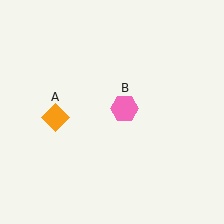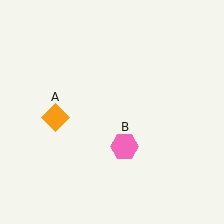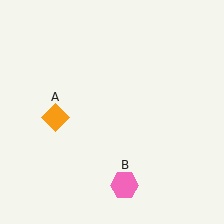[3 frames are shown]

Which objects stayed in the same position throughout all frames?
Orange diamond (object A) remained stationary.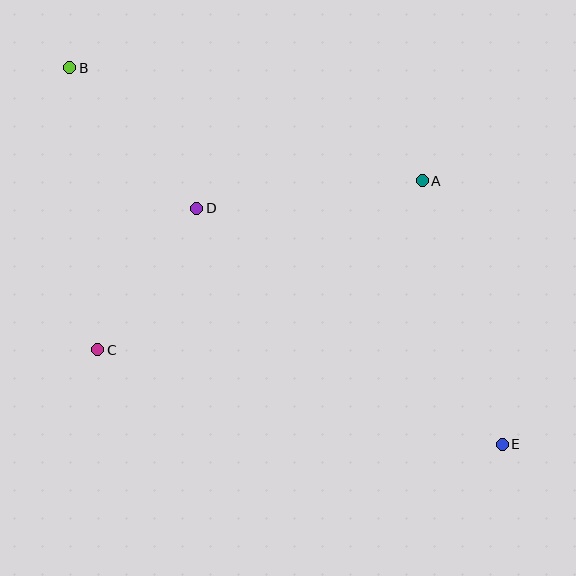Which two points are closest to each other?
Points C and D are closest to each other.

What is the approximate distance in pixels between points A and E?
The distance between A and E is approximately 275 pixels.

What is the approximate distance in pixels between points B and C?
The distance between B and C is approximately 284 pixels.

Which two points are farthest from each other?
Points B and E are farthest from each other.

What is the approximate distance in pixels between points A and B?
The distance between A and B is approximately 370 pixels.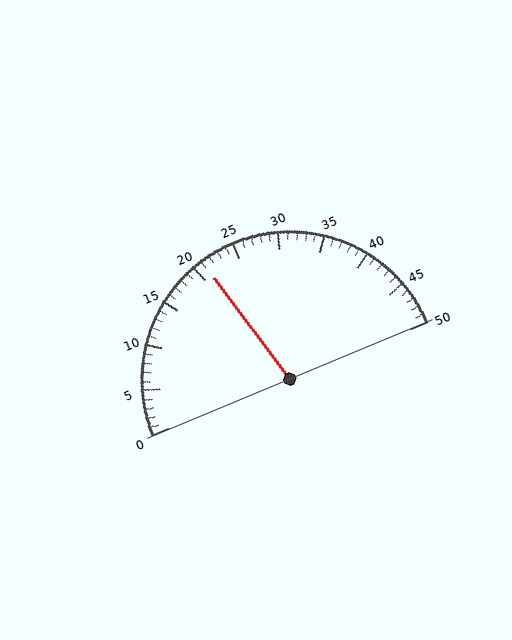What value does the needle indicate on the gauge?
The needle indicates approximately 21.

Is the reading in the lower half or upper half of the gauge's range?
The reading is in the lower half of the range (0 to 50).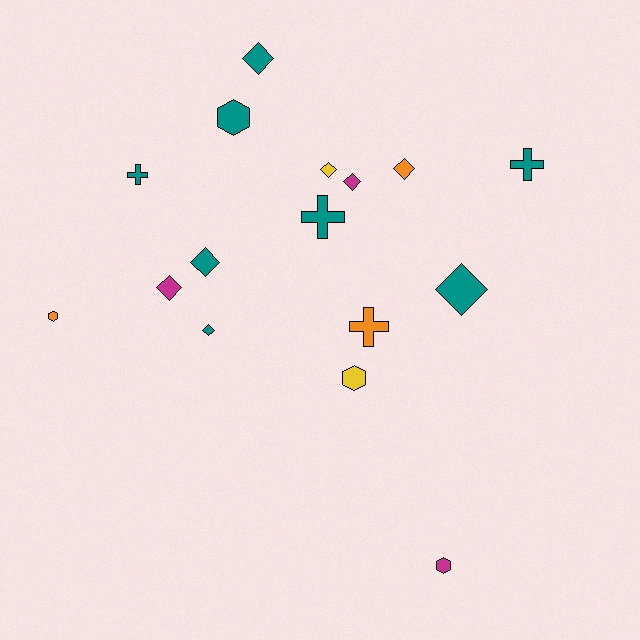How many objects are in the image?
There are 16 objects.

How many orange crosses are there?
There is 1 orange cross.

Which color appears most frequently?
Teal, with 8 objects.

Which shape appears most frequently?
Diamond, with 8 objects.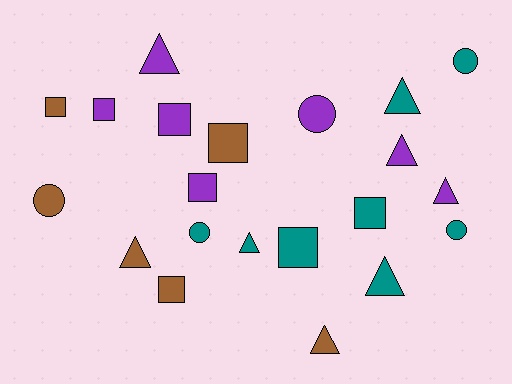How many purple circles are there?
There is 1 purple circle.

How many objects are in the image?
There are 21 objects.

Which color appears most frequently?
Teal, with 8 objects.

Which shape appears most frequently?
Triangle, with 8 objects.